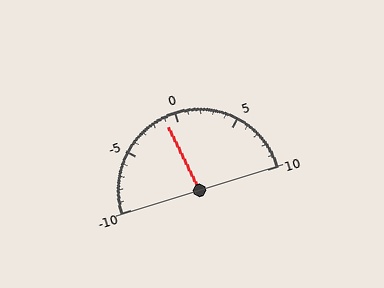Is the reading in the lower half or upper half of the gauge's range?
The reading is in the lower half of the range (-10 to 10).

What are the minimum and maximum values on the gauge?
The gauge ranges from -10 to 10.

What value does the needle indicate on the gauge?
The needle indicates approximately -1.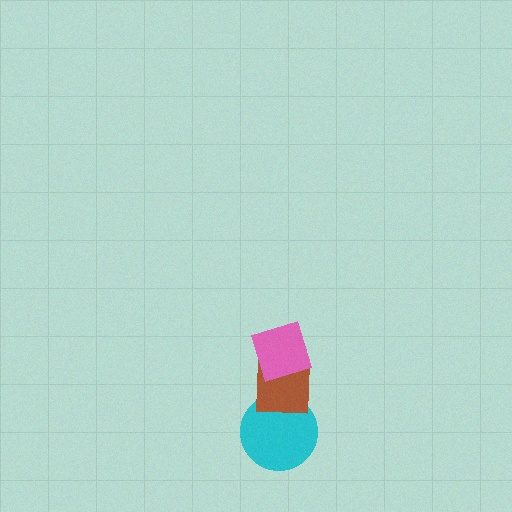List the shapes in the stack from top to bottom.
From top to bottom: the pink diamond, the brown square, the cyan circle.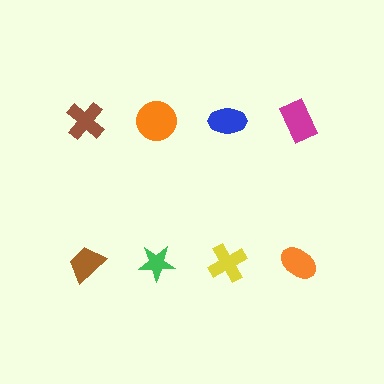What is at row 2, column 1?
A brown trapezoid.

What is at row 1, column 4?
A magenta rectangle.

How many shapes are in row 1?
4 shapes.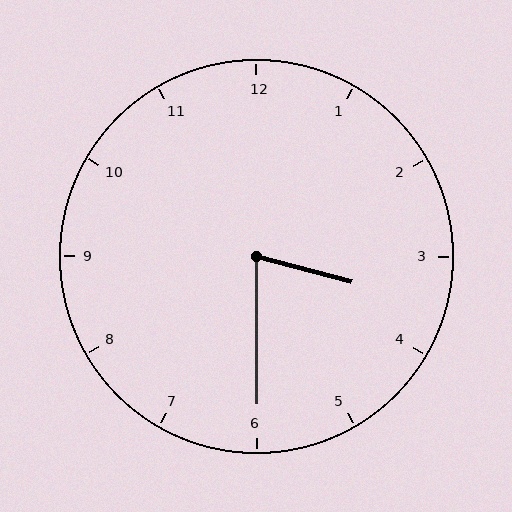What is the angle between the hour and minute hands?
Approximately 75 degrees.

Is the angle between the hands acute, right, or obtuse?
It is acute.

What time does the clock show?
3:30.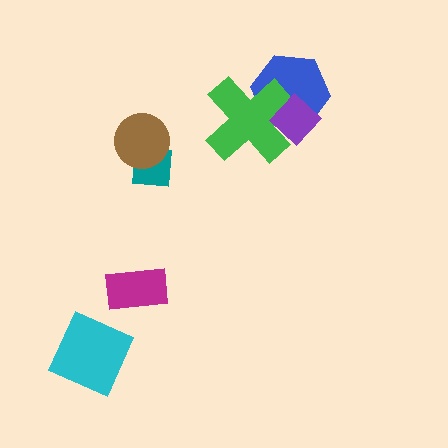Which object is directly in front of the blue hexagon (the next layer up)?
The green cross is directly in front of the blue hexagon.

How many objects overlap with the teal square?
1 object overlaps with the teal square.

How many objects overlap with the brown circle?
1 object overlaps with the brown circle.